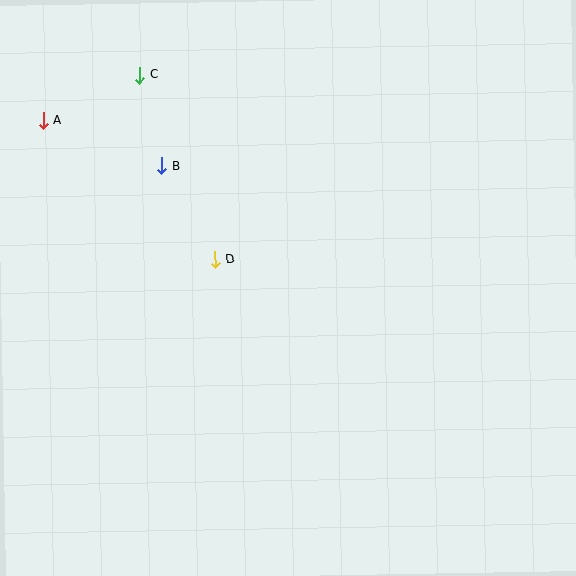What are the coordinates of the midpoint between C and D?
The midpoint between C and D is at (178, 167).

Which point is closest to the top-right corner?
Point C is closest to the top-right corner.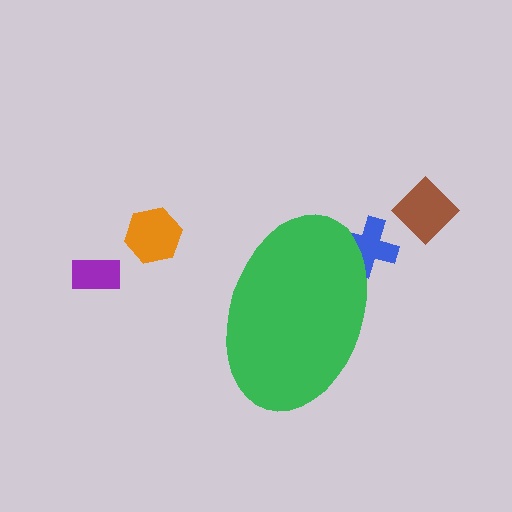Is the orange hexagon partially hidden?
No, the orange hexagon is fully visible.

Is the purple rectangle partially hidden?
No, the purple rectangle is fully visible.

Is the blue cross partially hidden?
Yes, the blue cross is partially hidden behind the green ellipse.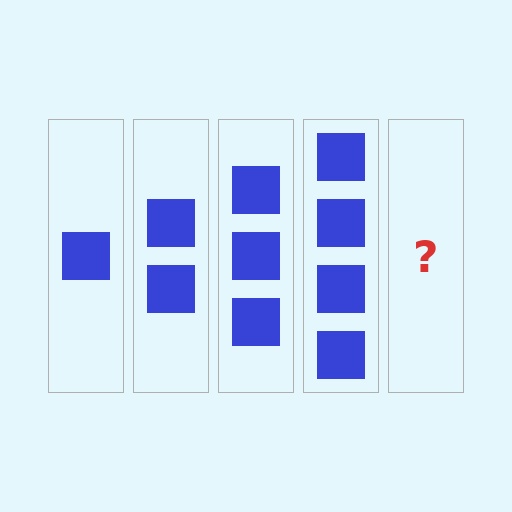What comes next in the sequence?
The next element should be 5 squares.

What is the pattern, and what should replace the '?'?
The pattern is that each step adds one more square. The '?' should be 5 squares.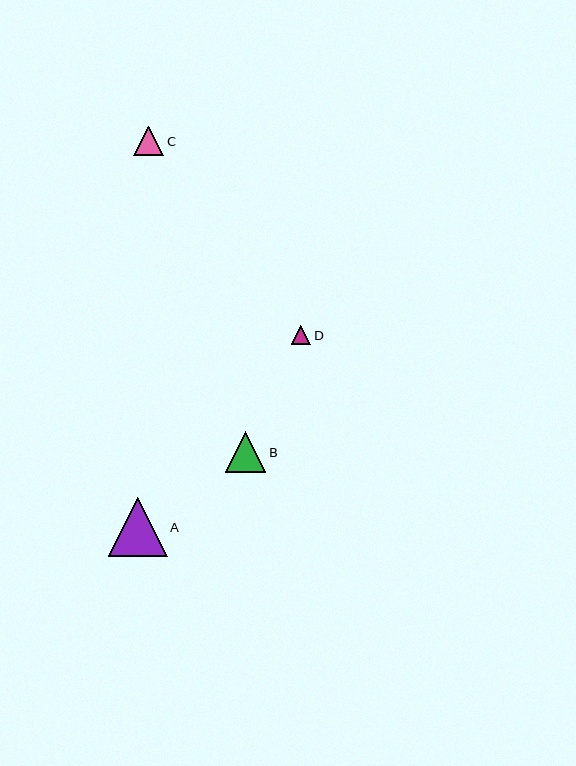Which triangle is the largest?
Triangle A is the largest with a size of approximately 59 pixels.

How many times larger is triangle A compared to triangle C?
Triangle A is approximately 2.0 times the size of triangle C.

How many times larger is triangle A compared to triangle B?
Triangle A is approximately 1.5 times the size of triangle B.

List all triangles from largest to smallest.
From largest to smallest: A, B, C, D.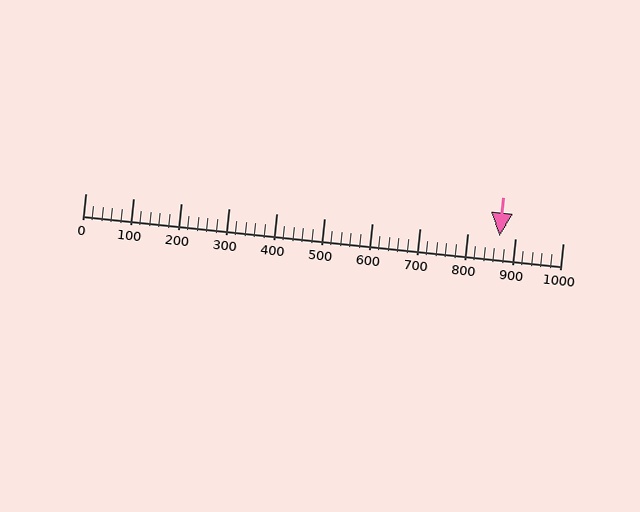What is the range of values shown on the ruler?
The ruler shows values from 0 to 1000.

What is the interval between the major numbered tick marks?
The major tick marks are spaced 100 units apart.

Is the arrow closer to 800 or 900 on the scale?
The arrow is closer to 900.